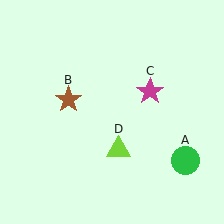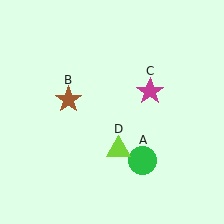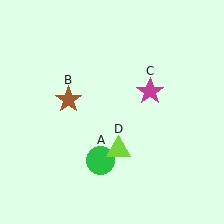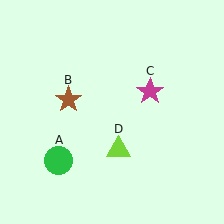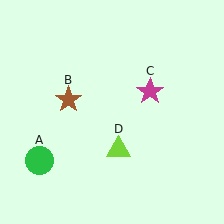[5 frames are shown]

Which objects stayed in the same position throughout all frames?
Brown star (object B) and magenta star (object C) and lime triangle (object D) remained stationary.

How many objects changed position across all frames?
1 object changed position: green circle (object A).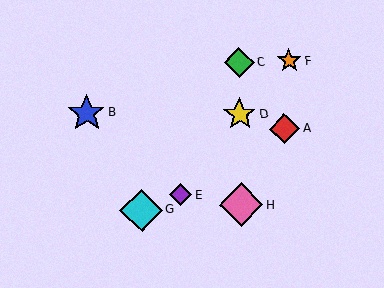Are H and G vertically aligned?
No, H is at x≈241 and G is at x≈141.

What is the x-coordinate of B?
Object B is at x≈86.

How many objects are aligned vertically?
3 objects (C, D, H) are aligned vertically.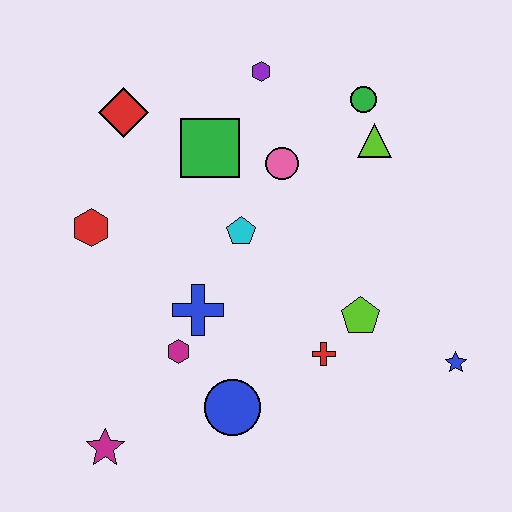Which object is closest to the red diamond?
The green square is closest to the red diamond.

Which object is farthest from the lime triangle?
The magenta star is farthest from the lime triangle.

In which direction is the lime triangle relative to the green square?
The lime triangle is to the right of the green square.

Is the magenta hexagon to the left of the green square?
Yes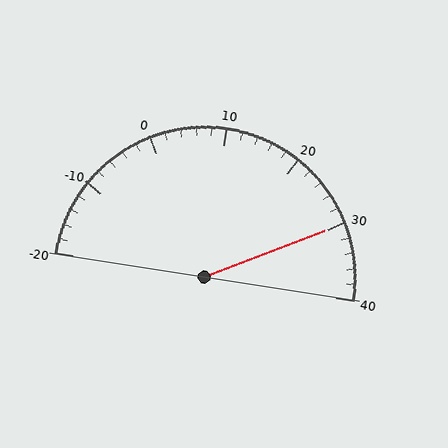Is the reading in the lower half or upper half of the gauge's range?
The reading is in the upper half of the range (-20 to 40).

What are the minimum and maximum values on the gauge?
The gauge ranges from -20 to 40.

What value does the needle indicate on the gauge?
The needle indicates approximately 30.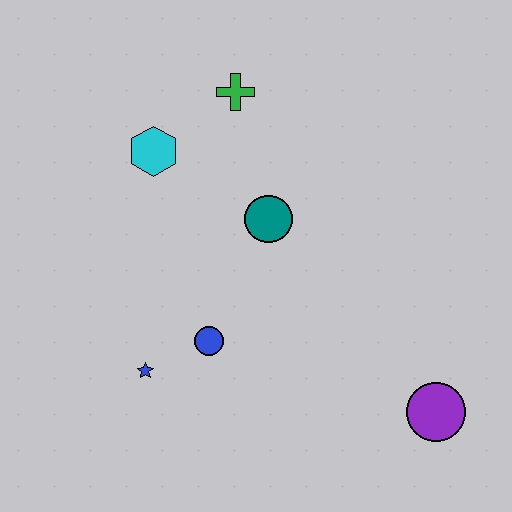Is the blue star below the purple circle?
No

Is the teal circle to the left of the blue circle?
No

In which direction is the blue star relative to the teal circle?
The blue star is below the teal circle.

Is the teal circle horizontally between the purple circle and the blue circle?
Yes